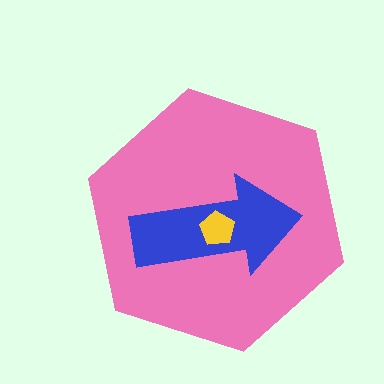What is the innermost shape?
The yellow pentagon.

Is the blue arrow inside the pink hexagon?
Yes.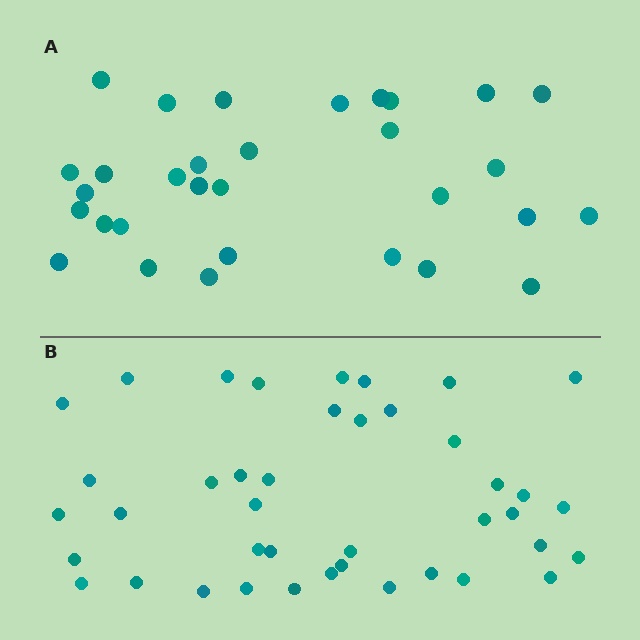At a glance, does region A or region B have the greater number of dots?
Region B (the bottom region) has more dots.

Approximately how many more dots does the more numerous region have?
Region B has roughly 10 or so more dots than region A.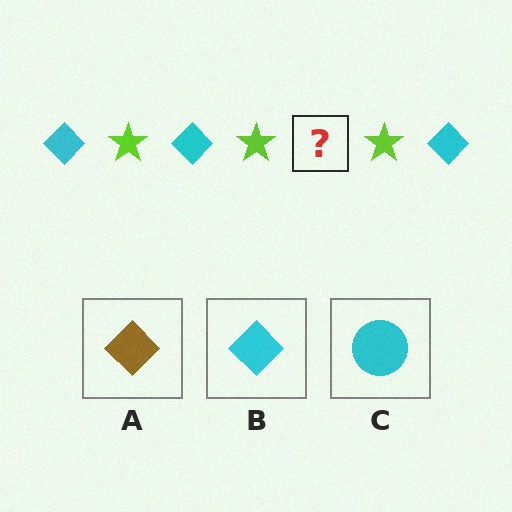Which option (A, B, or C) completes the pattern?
B.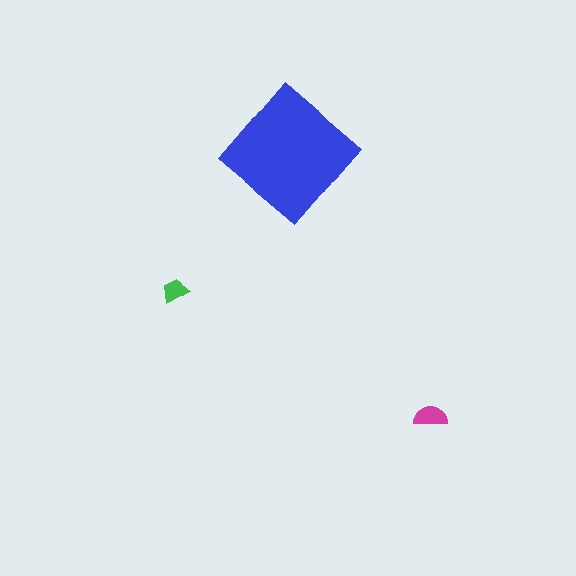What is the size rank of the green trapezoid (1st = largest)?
3rd.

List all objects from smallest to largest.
The green trapezoid, the magenta semicircle, the blue diamond.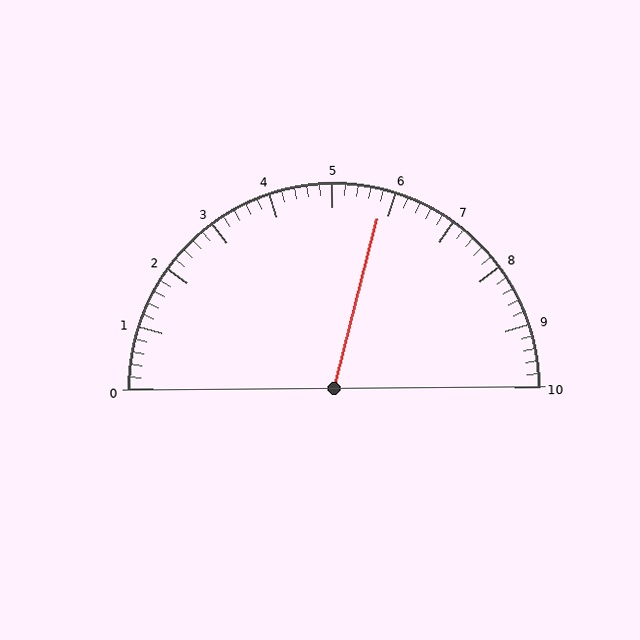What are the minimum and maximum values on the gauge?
The gauge ranges from 0 to 10.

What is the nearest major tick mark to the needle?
The nearest major tick mark is 6.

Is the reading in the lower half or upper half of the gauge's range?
The reading is in the upper half of the range (0 to 10).